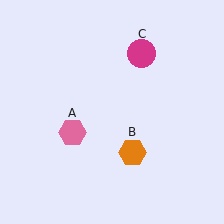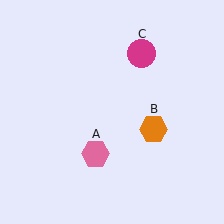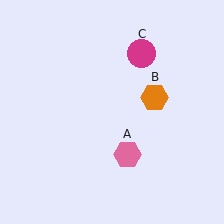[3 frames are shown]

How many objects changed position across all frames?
2 objects changed position: pink hexagon (object A), orange hexagon (object B).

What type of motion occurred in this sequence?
The pink hexagon (object A), orange hexagon (object B) rotated counterclockwise around the center of the scene.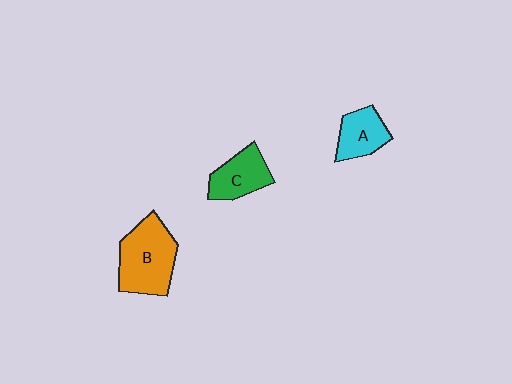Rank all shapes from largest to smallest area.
From largest to smallest: B (orange), C (green), A (cyan).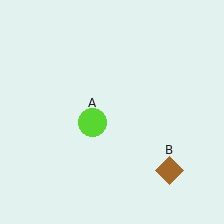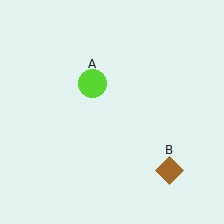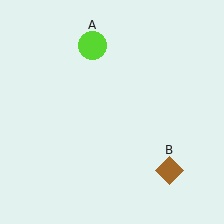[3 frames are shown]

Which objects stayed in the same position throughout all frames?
Brown diamond (object B) remained stationary.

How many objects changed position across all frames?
1 object changed position: lime circle (object A).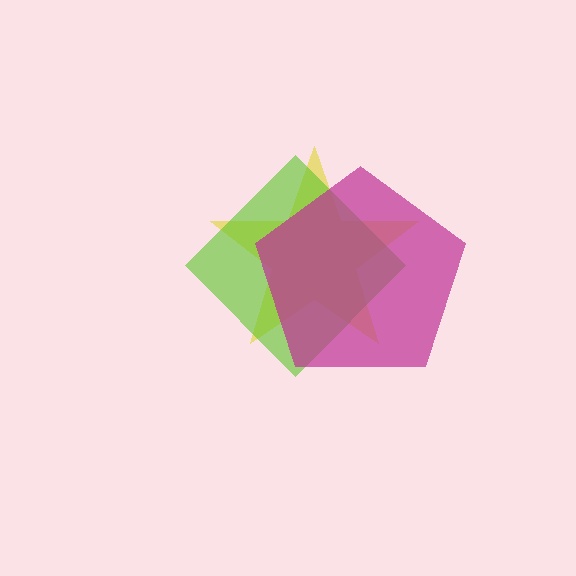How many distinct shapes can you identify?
There are 3 distinct shapes: a yellow star, a lime diamond, a magenta pentagon.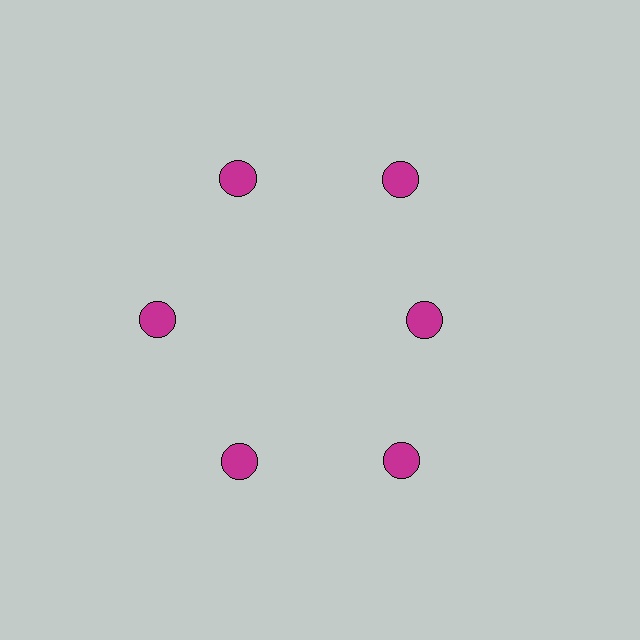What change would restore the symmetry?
The symmetry would be restored by moving it outward, back onto the ring so that all 6 circles sit at equal angles and equal distance from the center.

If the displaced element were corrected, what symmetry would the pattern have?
It would have 6-fold rotational symmetry — the pattern would map onto itself every 60 degrees.